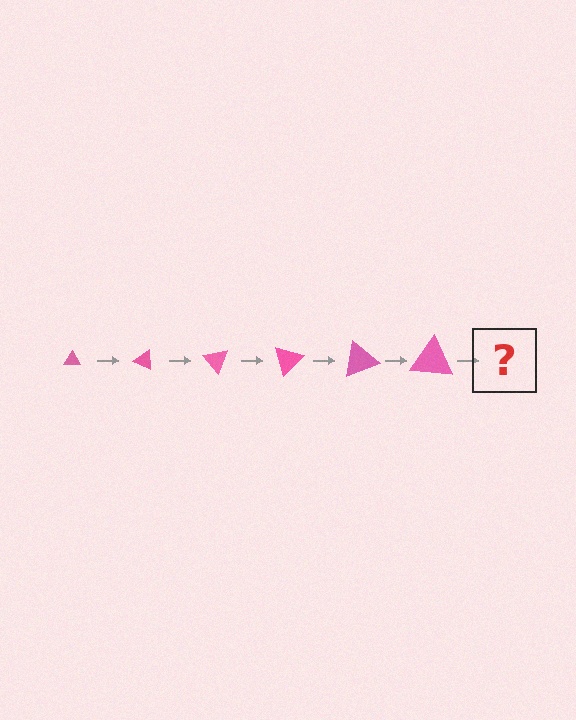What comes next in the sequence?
The next element should be a triangle, larger than the previous one and rotated 150 degrees from the start.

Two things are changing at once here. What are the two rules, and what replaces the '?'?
The two rules are that the triangle grows larger each step and it rotates 25 degrees each step. The '?' should be a triangle, larger than the previous one and rotated 150 degrees from the start.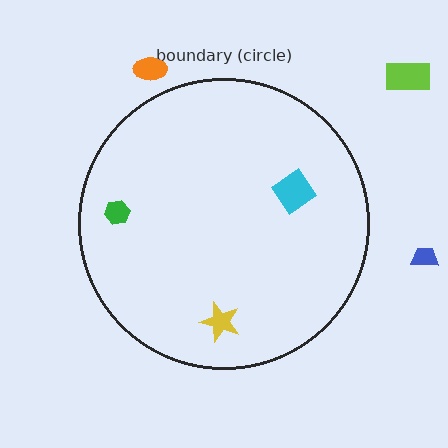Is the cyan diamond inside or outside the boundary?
Inside.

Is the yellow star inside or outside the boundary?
Inside.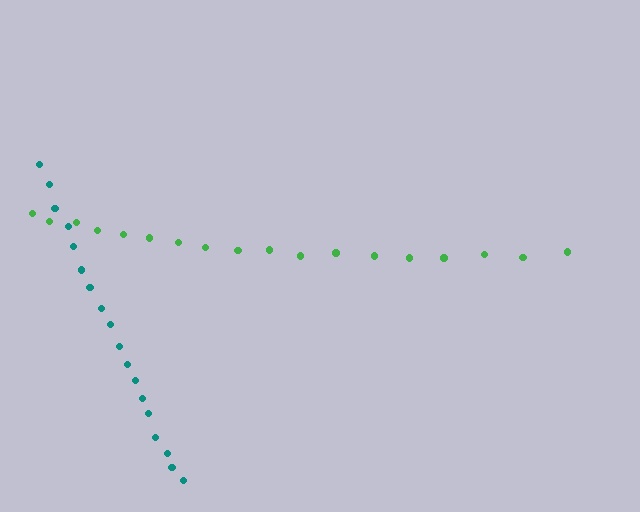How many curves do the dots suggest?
There are 2 distinct paths.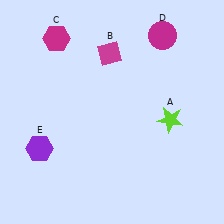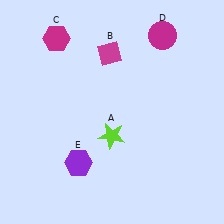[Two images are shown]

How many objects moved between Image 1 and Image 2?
2 objects moved between the two images.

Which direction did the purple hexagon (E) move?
The purple hexagon (E) moved right.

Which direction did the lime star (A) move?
The lime star (A) moved left.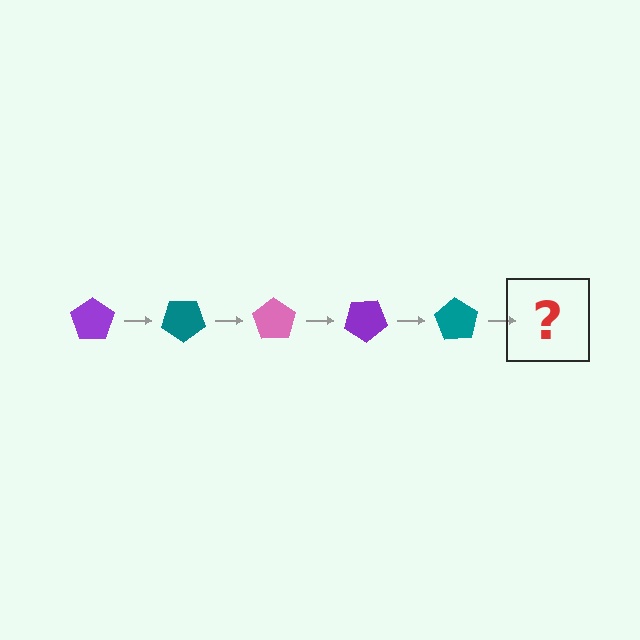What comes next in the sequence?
The next element should be a pink pentagon, rotated 175 degrees from the start.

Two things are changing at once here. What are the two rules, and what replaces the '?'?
The two rules are that it rotates 35 degrees each step and the color cycles through purple, teal, and pink. The '?' should be a pink pentagon, rotated 175 degrees from the start.